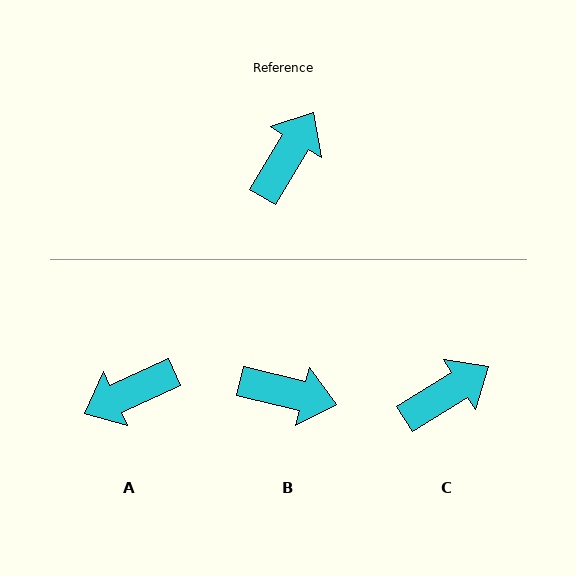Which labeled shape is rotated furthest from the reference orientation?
A, about 145 degrees away.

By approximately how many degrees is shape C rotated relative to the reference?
Approximately 27 degrees clockwise.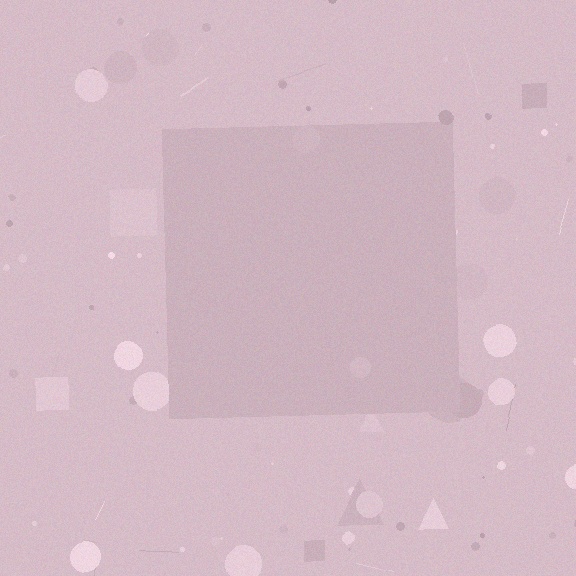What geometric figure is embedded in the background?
A square is embedded in the background.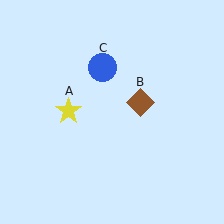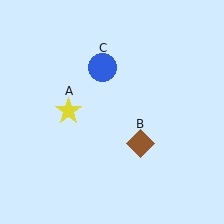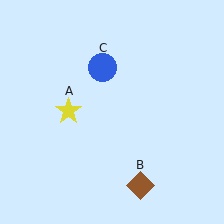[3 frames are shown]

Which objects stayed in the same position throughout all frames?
Yellow star (object A) and blue circle (object C) remained stationary.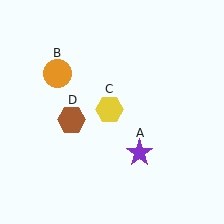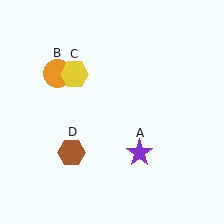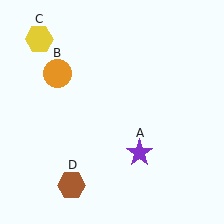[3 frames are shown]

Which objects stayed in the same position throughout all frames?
Purple star (object A) and orange circle (object B) remained stationary.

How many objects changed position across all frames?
2 objects changed position: yellow hexagon (object C), brown hexagon (object D).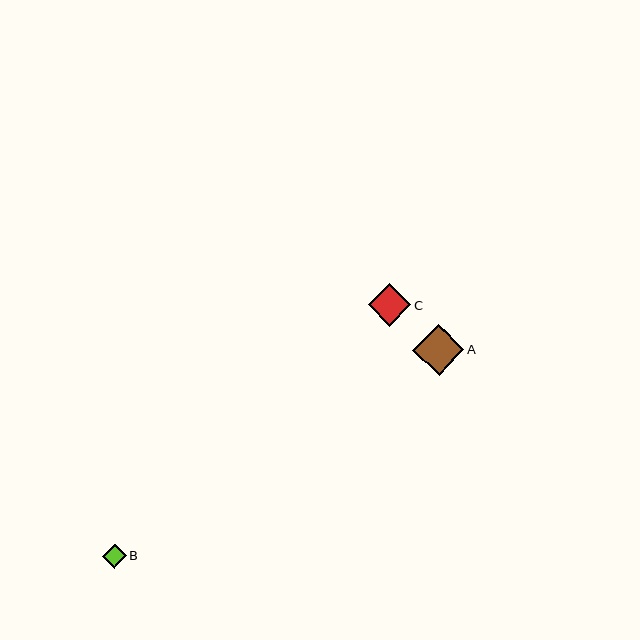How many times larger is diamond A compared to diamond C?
Diamond A is approximately 1.2 times the size of diamond C.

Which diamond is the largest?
Diamond A is the largest with a size of approximately 51 pixels.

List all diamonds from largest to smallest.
From largest to smallest: A, C, B.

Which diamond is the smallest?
Diamond B is the smallest with a size of approximately 24 pixels.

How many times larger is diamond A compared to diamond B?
Diamond A is approximately 2.1 times the size of diamond B.